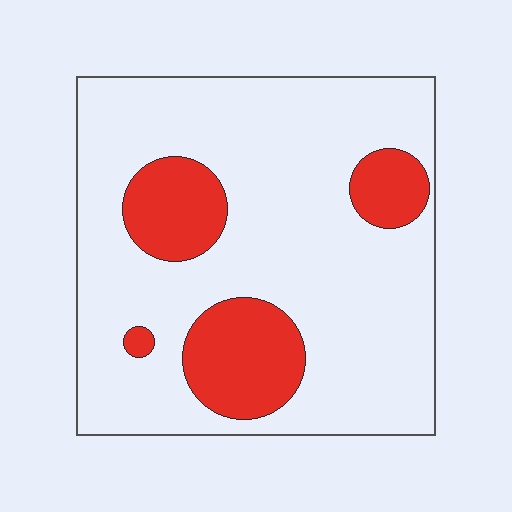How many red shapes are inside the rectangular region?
4.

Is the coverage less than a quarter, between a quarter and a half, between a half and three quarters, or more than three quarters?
Less than a quarter.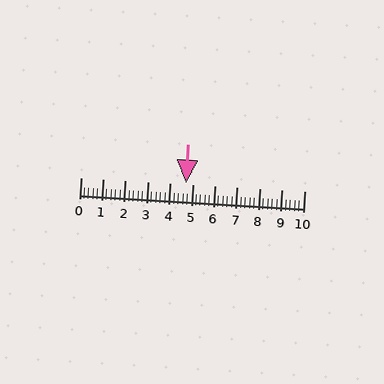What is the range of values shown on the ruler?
The ruler shows values from 0 to 10.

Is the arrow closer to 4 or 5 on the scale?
The arrow is closer to 5.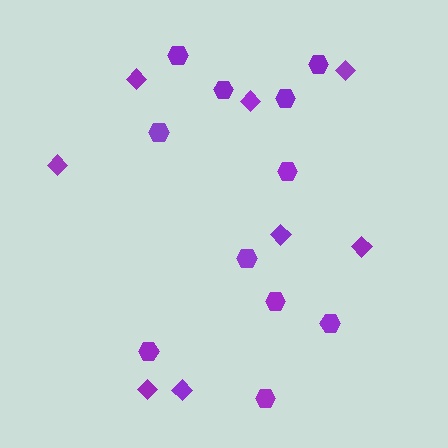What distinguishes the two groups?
There are 2 groups: one group of hexagons (11) and one group of diamonds (8).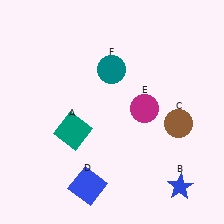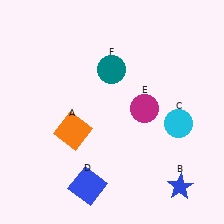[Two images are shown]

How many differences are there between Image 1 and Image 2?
There are 2 differences between the two images.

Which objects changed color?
A changed from teal to orange. C changed from brown to cyan.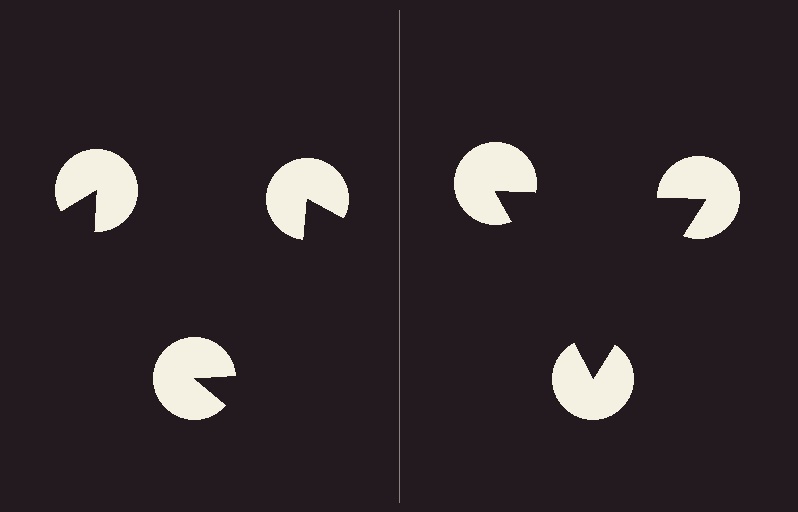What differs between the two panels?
The pac-man discs are positioned identically on both sides; only the wedge orientations differ. On the right they align to a triangle; on the left they are misaligned.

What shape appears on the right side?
An illusory triangle.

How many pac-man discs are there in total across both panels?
6 — 3 on each side.